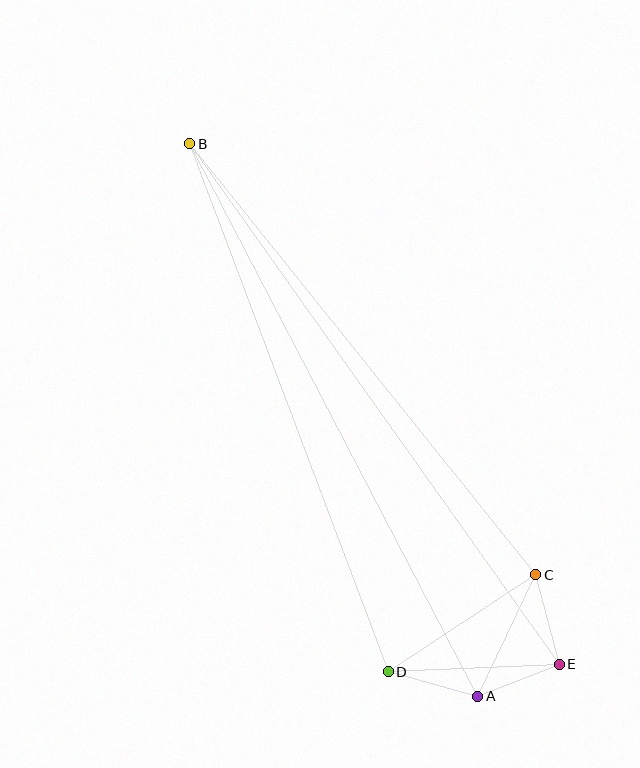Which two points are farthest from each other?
Points B and E are farthest from each other.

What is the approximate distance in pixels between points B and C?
The distance between B and C is approximately 553 pixels.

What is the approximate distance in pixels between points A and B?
The distance between A and B is approximately 623 pixels.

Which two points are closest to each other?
Points A and E are closest to each other.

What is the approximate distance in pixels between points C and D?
The distance between C and D is approximately 176 pixels.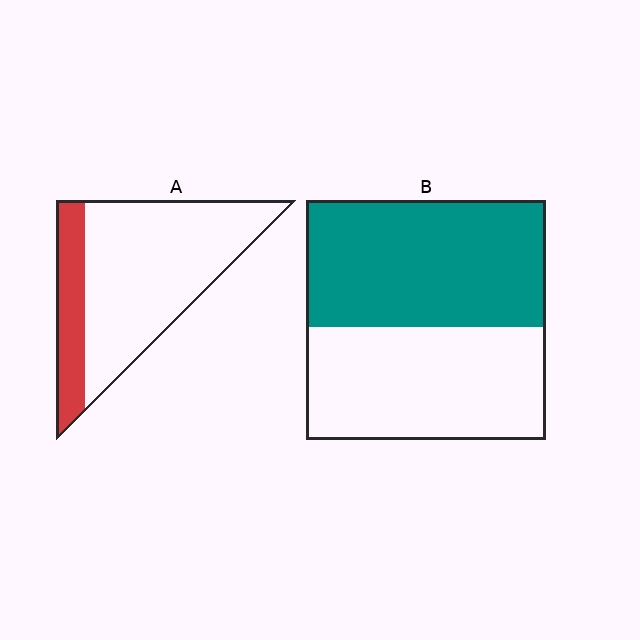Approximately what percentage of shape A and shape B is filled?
A is approximately 25% and B is approximately 55%.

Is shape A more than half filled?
No.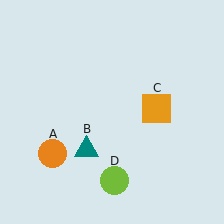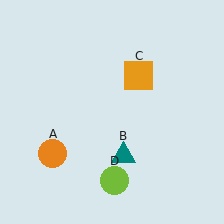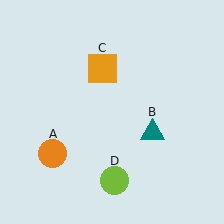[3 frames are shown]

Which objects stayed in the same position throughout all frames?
Orange circle (object A) and lime circle (object D) remained stationary.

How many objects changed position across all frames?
2 objects changed position: teal triangle (object B), orange square (object C).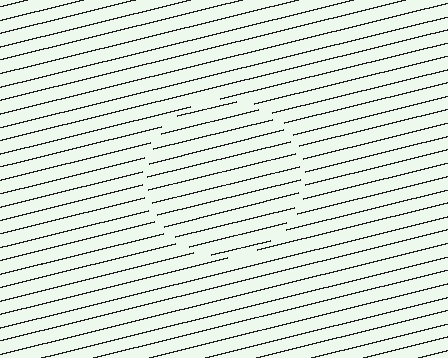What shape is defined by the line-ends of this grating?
An illusory circle. The interior of the shape contains the same grating, shifted by half a period — the contour is defined by the phase discontinuity where line-ends from the inner and outer gratings abut.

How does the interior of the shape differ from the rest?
The interior of the shape contains the same grating, shifted by half a period — the contour is defined by the phase discontinuity where line-ends from the inner and outer gratings abut.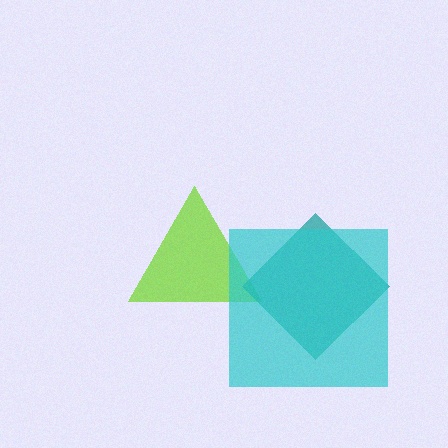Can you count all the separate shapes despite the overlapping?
Yes, there are 3 separate shapes.